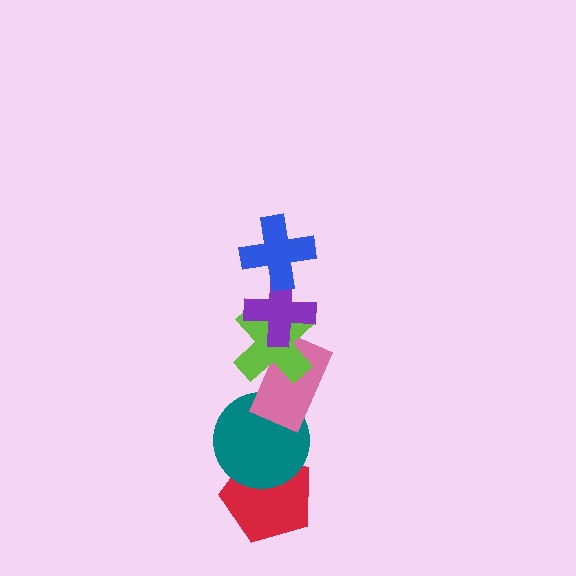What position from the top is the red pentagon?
The red pentagon is 6th from the top.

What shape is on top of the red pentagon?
The teal circle is on top of the red pentagon.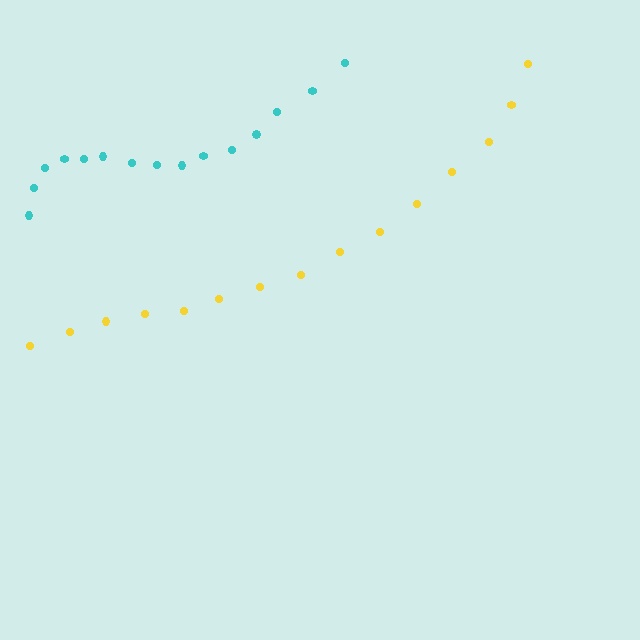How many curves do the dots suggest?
There are 2 distinct paths.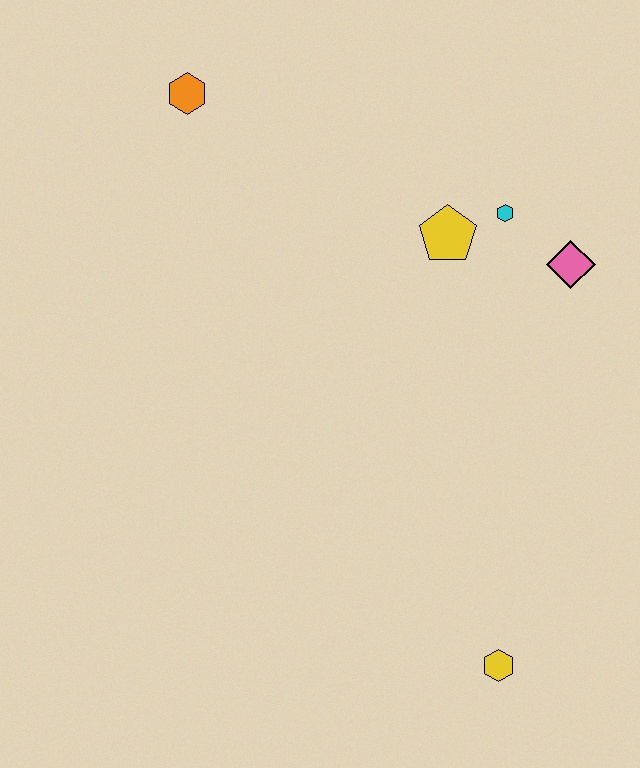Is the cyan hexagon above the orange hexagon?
No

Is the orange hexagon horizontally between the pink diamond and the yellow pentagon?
No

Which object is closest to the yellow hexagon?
The pink diamond is closest to the yellow hexagon.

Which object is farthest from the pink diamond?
The orange hexagon is farthest from the pink diamond.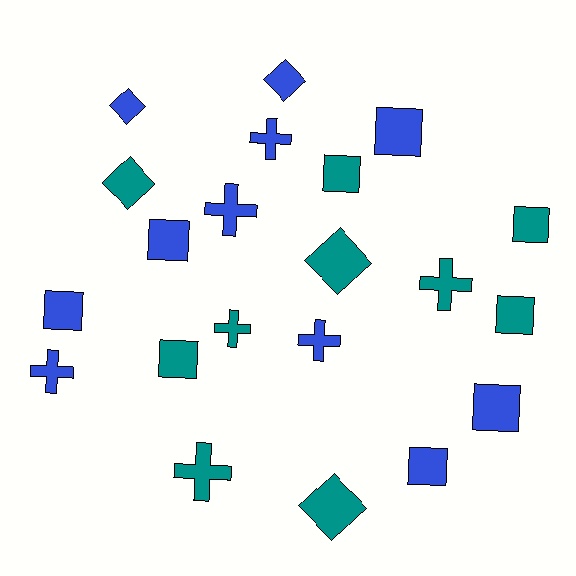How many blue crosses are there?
There are 4 blue crosses.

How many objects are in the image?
There are 21 objects.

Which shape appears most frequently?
Square, with 9 objects.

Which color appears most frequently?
Blue, with 11 objects.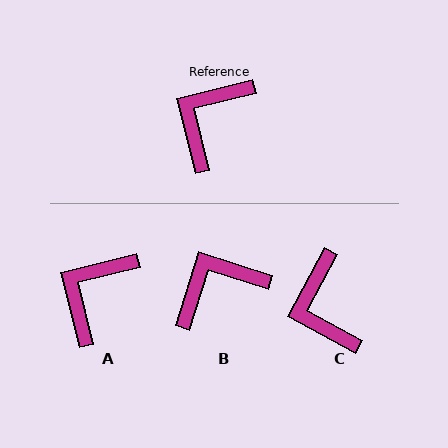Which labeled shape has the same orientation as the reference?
A.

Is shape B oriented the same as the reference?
No, it is off by about 32 degrees.